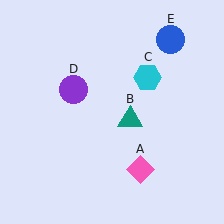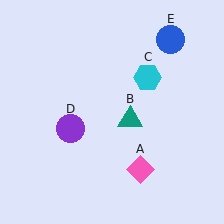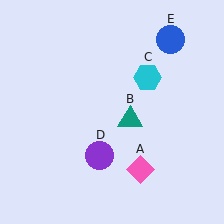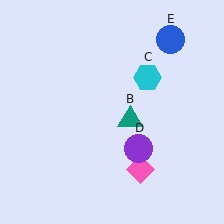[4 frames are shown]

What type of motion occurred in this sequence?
The purple circle (object D) rotated counterclockwise around the center of the scene.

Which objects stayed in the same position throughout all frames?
Pink diamond (object A) and teal triangle (object B) and cyan hexagon (object C) and blue circle (object E) remained stationary.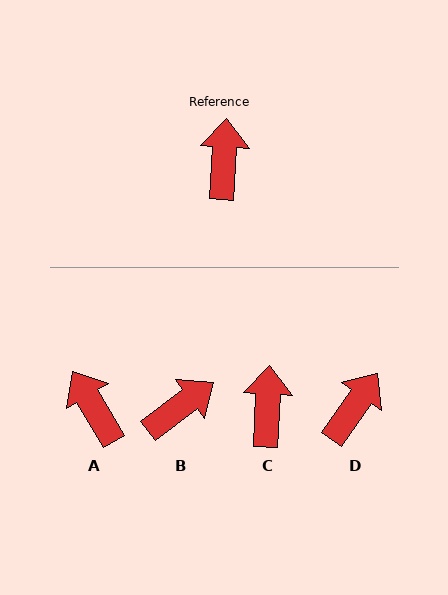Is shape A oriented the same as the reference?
No, it is off by about 34 degrees.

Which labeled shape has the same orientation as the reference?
C.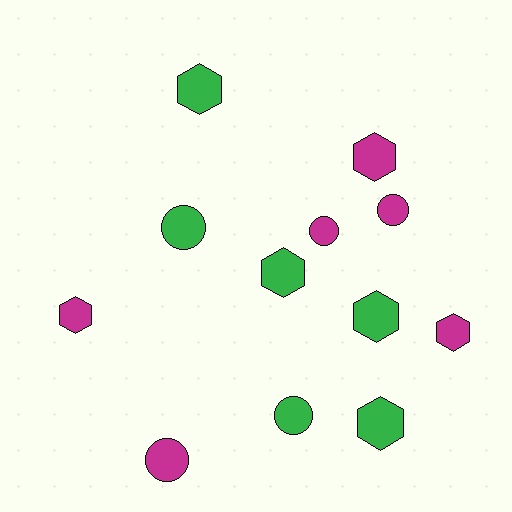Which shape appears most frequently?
Hexagon, with 7 objects.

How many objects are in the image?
There are 12 objects.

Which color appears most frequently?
Magenta, with 6 objects.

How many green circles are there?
There are 2 green circles.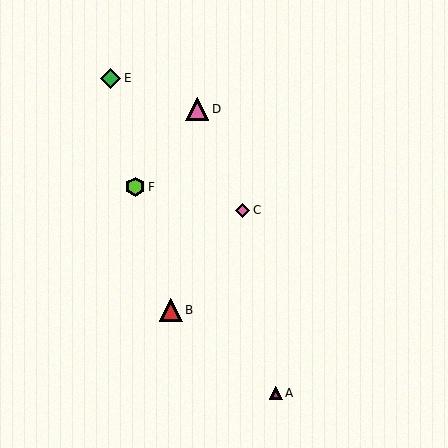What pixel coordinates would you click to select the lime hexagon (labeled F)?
Click at (135, 187) to select the lime hexagon F.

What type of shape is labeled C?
Shape C is a pink diamond.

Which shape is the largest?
The pink triangle (labeled D) is the largest.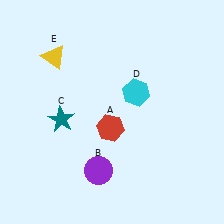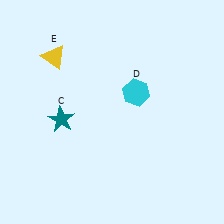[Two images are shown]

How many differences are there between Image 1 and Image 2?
There are 2 differences between the two images.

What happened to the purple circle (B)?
The purple circle (B) was removed in Image 2. It was in the bottom-left area of Image 1.